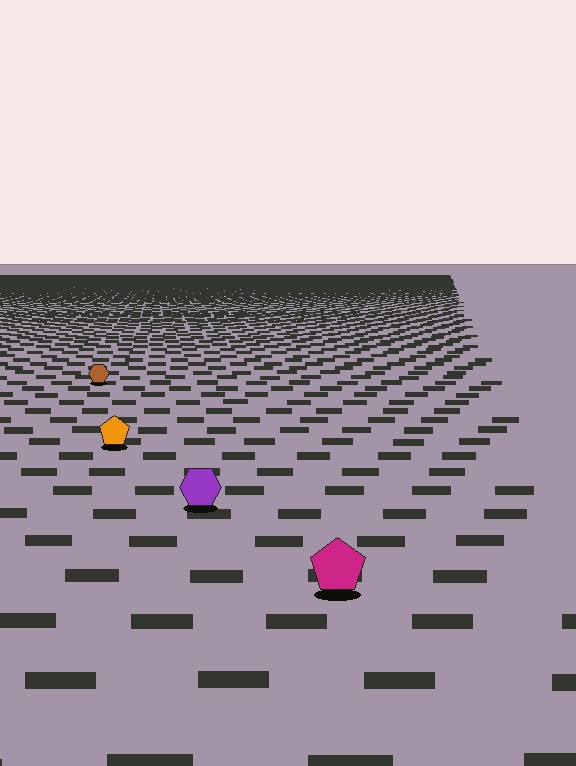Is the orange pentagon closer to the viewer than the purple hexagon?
No. The purple hexagon is closer — you can tell from the texture gradient: the ground texture is coarser near it.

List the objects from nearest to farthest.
From nearest to farthest: the magenta pentagon, the purple hexagon, the orange pentagon, the brown hexagon.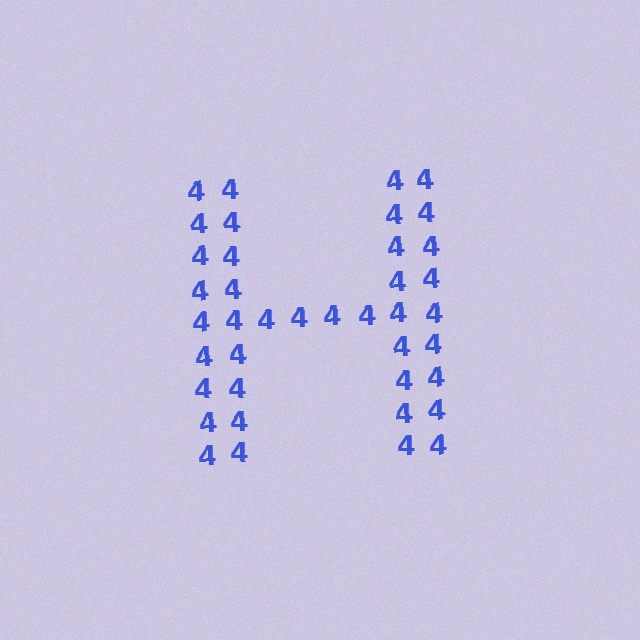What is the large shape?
The large shape is the letter H.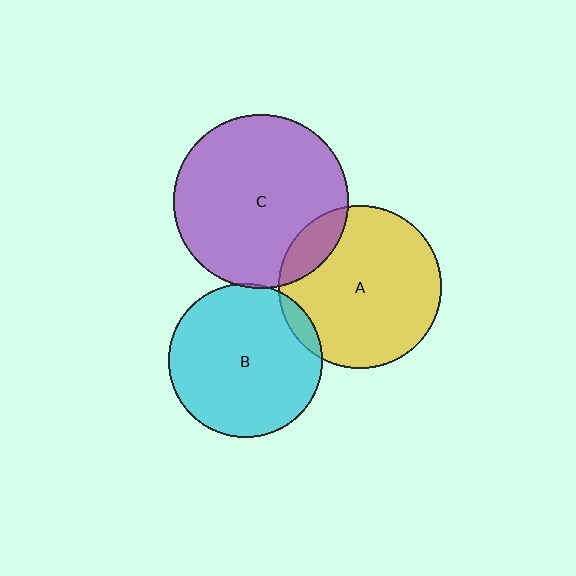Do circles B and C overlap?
Yes.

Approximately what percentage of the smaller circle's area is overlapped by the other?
Approximately 5%.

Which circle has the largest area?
Circle C (purple).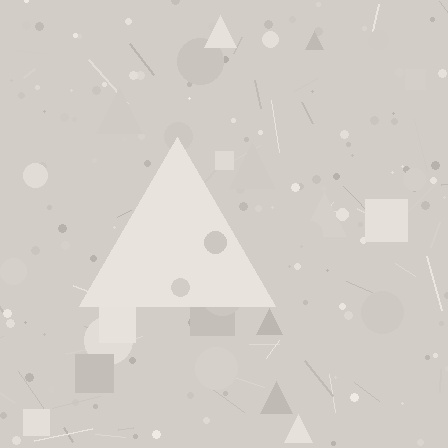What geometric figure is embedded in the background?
A triangle is embedded in the background.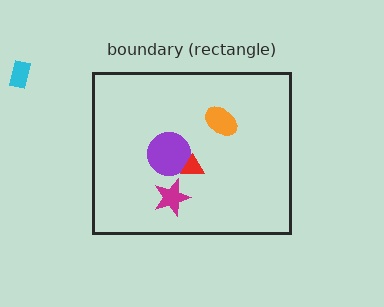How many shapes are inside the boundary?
4 inside, 1 outside.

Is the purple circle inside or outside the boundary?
Inside.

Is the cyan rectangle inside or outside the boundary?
Outside.